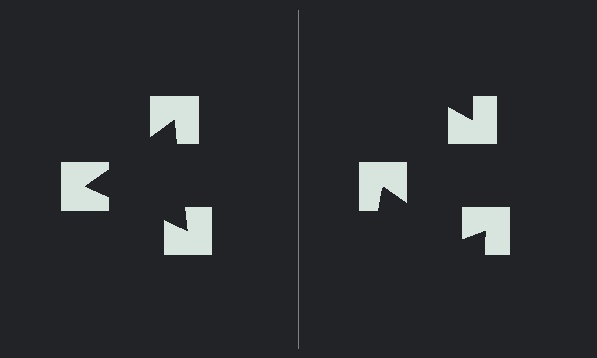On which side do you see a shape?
An illusory triangle appears on the left side. On the right side the wedge cuts are rotated, so no coherent shape forms.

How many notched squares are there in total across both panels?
6 — 3 on each side.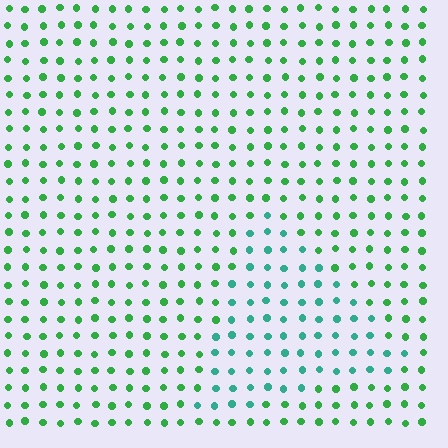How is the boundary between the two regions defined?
The boundary is defined purely by a slight shift in hue (about 37 degrees). Spacing, size, and orientation are identical on both sides.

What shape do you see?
I see a triangle.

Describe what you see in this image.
The image is filled with small green elements in a uniform arrangement. A triangle-shaped region is visible where the elements are tinted to a slightly different hue, forming a subtle color boundary.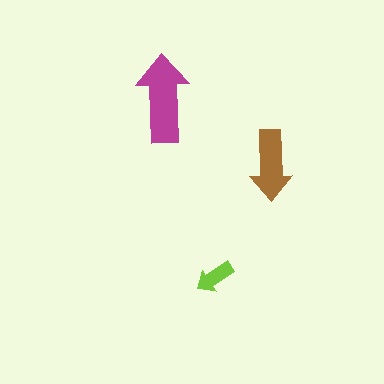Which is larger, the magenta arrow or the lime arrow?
The magenta one.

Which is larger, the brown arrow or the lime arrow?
The brown one.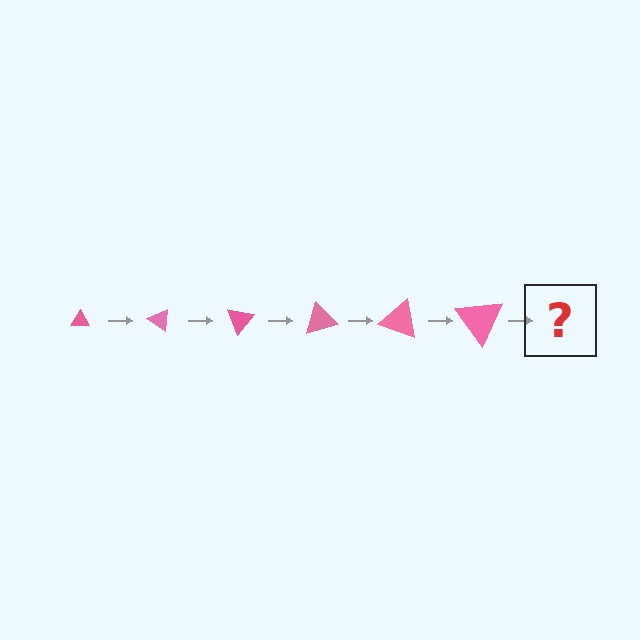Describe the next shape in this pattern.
It should be a triangle, larger than the previous one and rotated 210 degrees from the start.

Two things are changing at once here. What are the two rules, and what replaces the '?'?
The two rules are that the triangle grows larger each step and it rotates 35 degrees each step. The '?' should be a triangle, larger than the previous one and rotated 210 degrees from the start.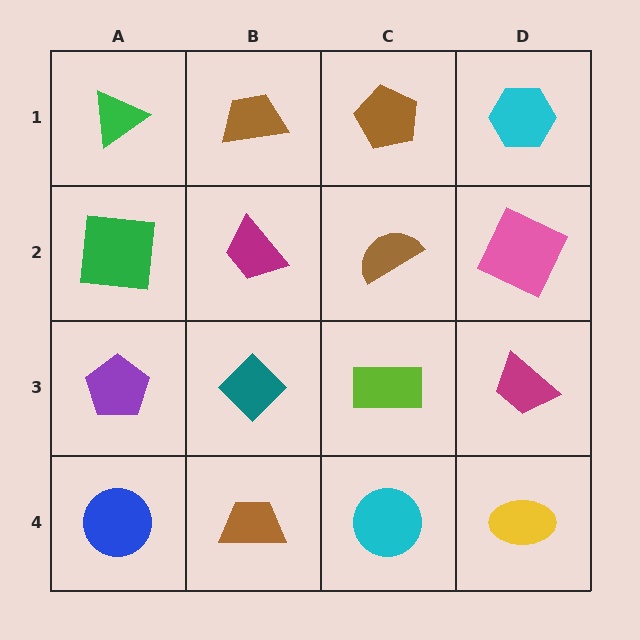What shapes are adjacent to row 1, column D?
A pink square (row 2, column D), a brown pentagon (row 1, column C).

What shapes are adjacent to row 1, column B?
A magenta trapezoid (row 2, column B), a green triangle (row 1, column A), a brown pentagon (row 1, column C).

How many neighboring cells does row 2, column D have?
3.